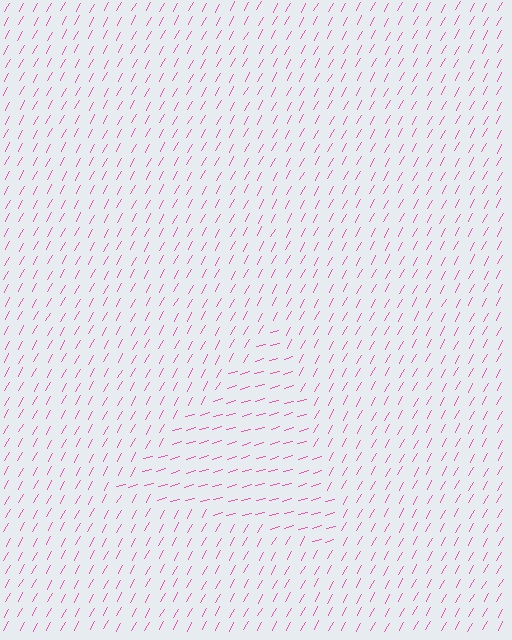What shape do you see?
I see a triangle.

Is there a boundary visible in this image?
Yes, there is a texture boundary formed by a change in line orientation.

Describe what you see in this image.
The image is filled with small pink line segments. A triangle region in the image has lines oriented differently from the surrounding lines, creating a visible texture boundary.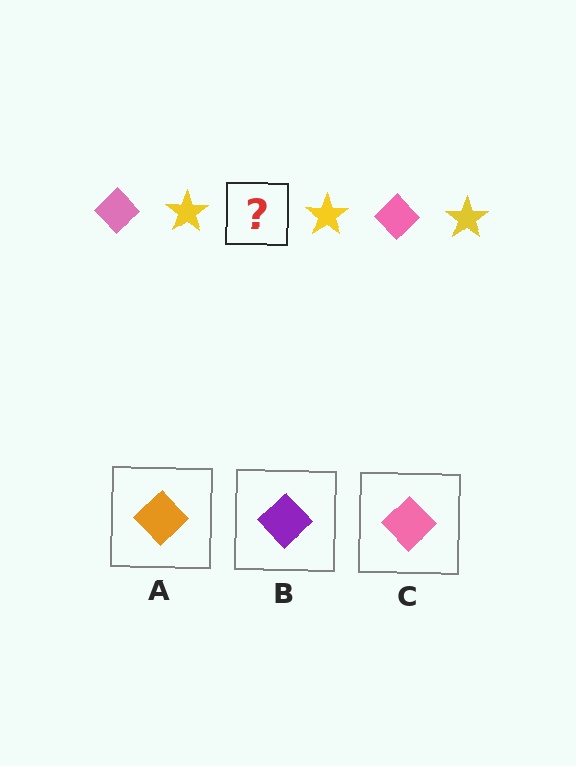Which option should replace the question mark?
Option C.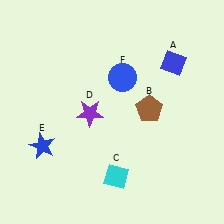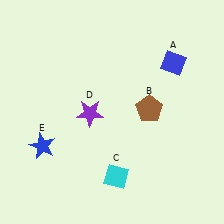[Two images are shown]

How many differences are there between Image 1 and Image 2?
There is 1 difference between the two images.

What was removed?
The blue circle (F) was removed in Image 2.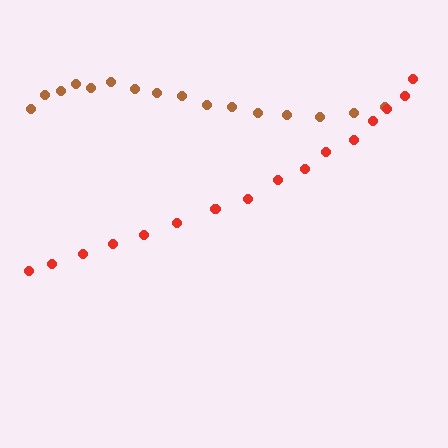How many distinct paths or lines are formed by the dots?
There are 2 distinct paths.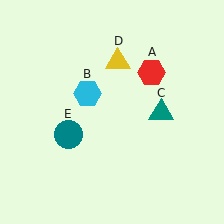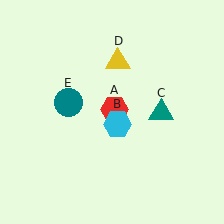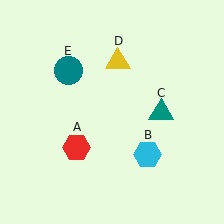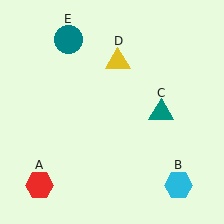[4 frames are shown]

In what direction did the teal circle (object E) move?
The teal circle (object E) moved up.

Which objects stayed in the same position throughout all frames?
Teal triangle (object C) and yellow triangle (object D) remained stationary.